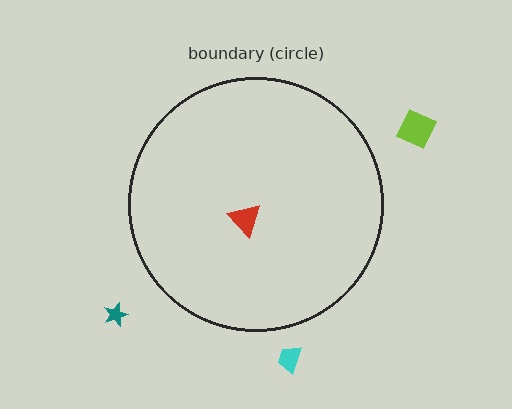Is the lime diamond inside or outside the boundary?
Outside.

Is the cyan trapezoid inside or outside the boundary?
Outside.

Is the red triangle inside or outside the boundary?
Inside.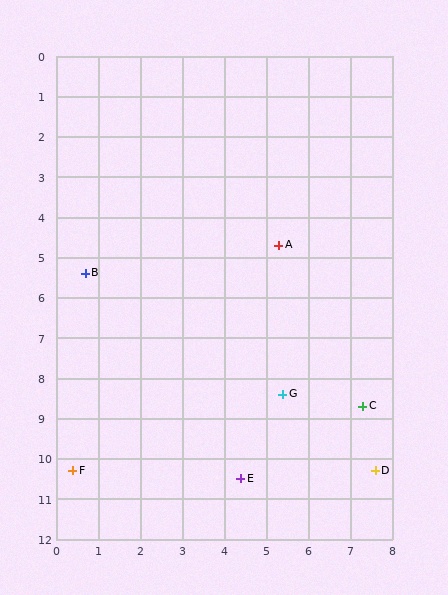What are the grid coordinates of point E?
Point E is at approximately (4.4, 10.5).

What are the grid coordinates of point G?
Point G is at approximately (5.4, 8.4).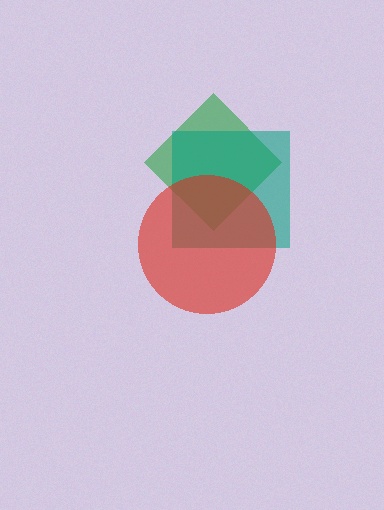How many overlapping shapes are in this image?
There are 3 overlapping shapes in the image.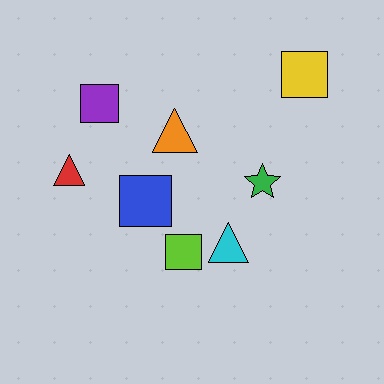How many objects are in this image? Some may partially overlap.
There are 8 objects.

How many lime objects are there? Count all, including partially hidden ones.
There is 1 lime object.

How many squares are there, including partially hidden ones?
There are 4 squares.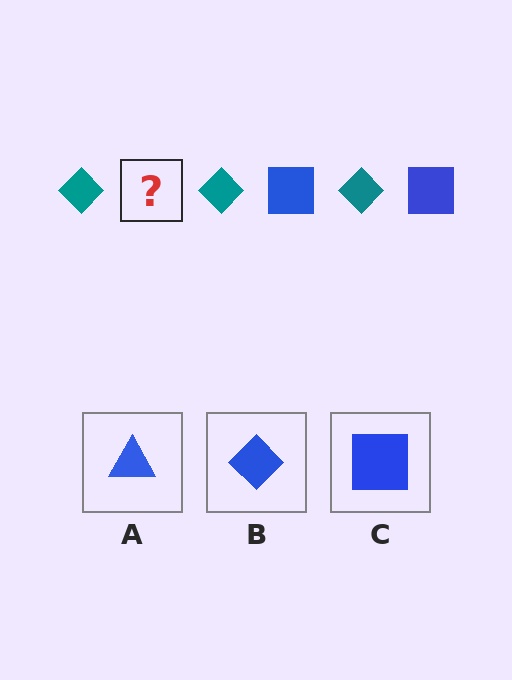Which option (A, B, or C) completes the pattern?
C.